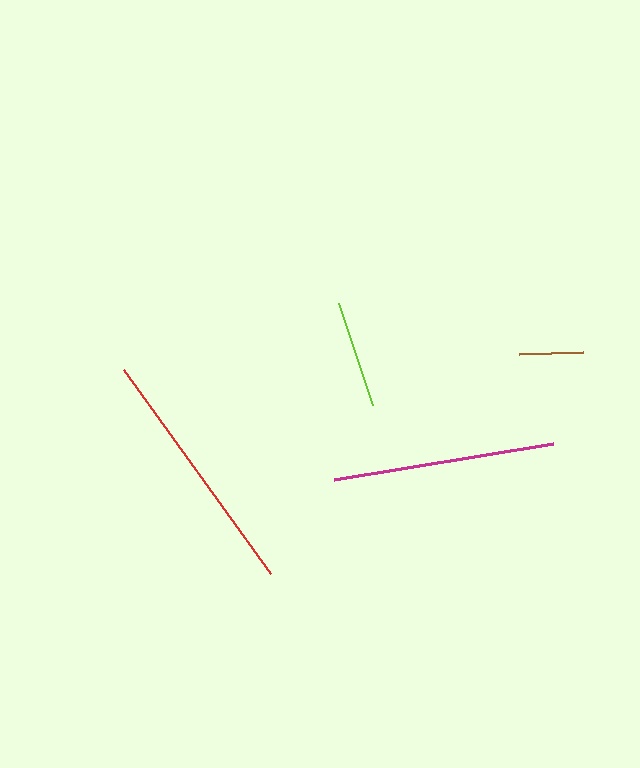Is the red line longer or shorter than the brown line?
The red line is longer than the brown line.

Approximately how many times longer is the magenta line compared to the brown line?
The magenta line is approximately 3.4 times the length of the brown line.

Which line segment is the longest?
The red line is the longest at approximately 251 pixels.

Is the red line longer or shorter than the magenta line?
The red line is longer than the magenta line.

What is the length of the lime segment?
The lime segment is approximately 108 pixels long.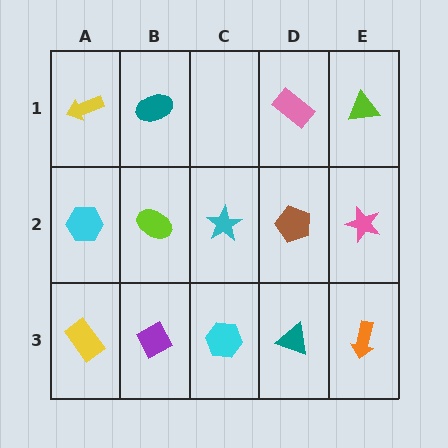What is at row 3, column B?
A purple diamond.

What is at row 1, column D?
A pink rectangle.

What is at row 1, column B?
A teal ellipse.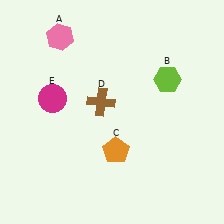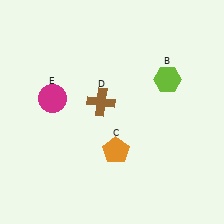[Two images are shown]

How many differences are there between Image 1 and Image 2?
There is 1 difference between the two images.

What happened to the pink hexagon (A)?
The pink hexagon (A) was removed in Image 2. It was in the top-left area of Image 1.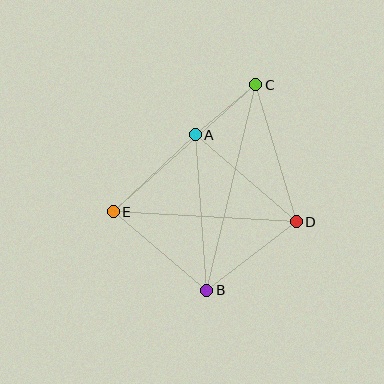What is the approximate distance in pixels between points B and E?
The distance between B and E is approximately 122 pixels.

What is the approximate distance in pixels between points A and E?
The distance between A and E is approximately 112 pixels.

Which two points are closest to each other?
Points A and C are closest to each other.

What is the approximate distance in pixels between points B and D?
The distance between B and D is approximately 113 pixels.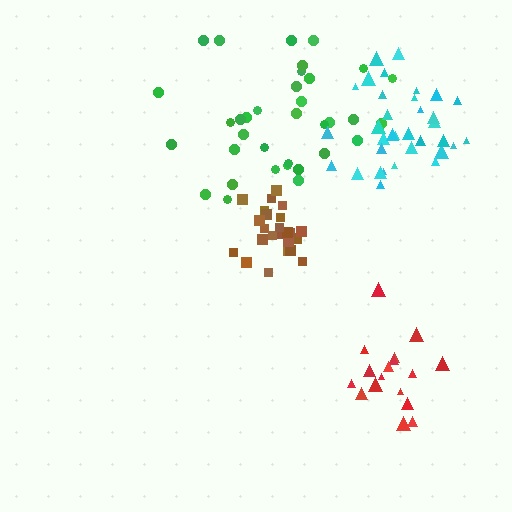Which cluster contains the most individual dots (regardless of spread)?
Green (35).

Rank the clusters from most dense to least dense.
brown, cyan, red, green.